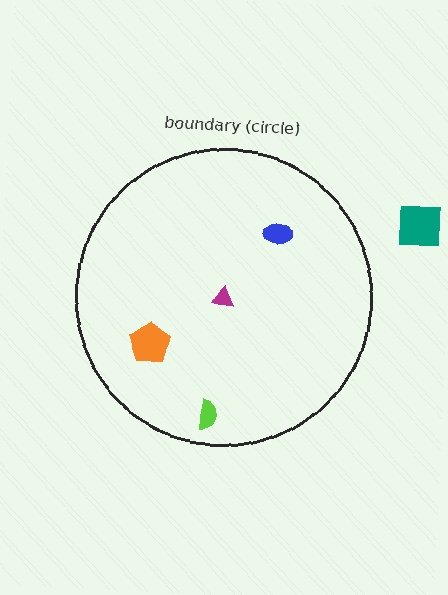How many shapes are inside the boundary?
4 inside, 1 outside.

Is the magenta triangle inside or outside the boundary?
Inside.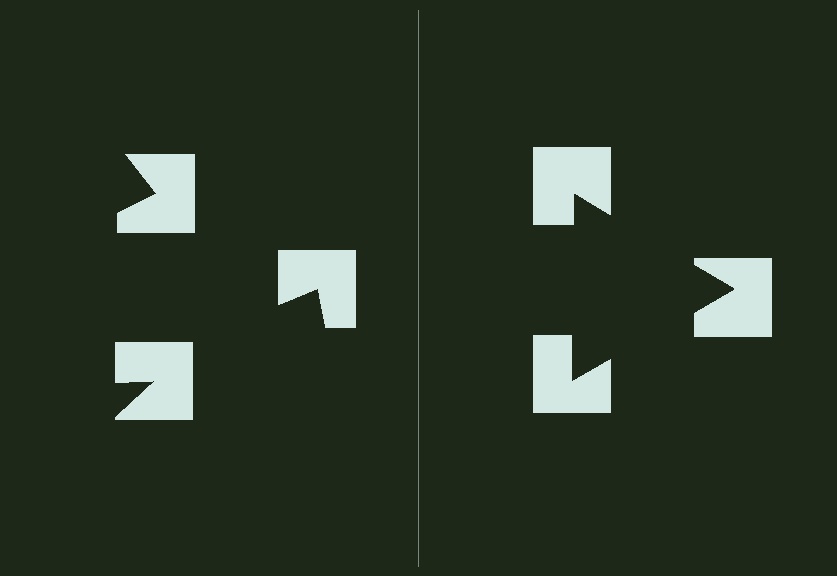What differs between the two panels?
The notched squares are positioned identically on both sides; only the wedge orientations differ. On the right they align to a triangle; on the left they are misaligned.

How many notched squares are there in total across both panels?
6 — 3 on each side.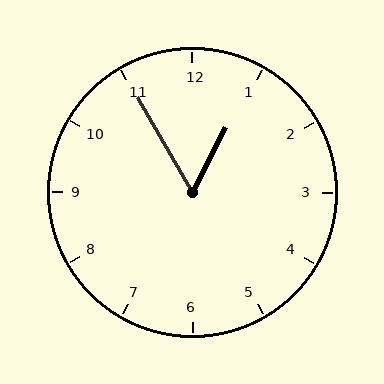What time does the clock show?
12:55.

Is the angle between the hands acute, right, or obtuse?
It is acute.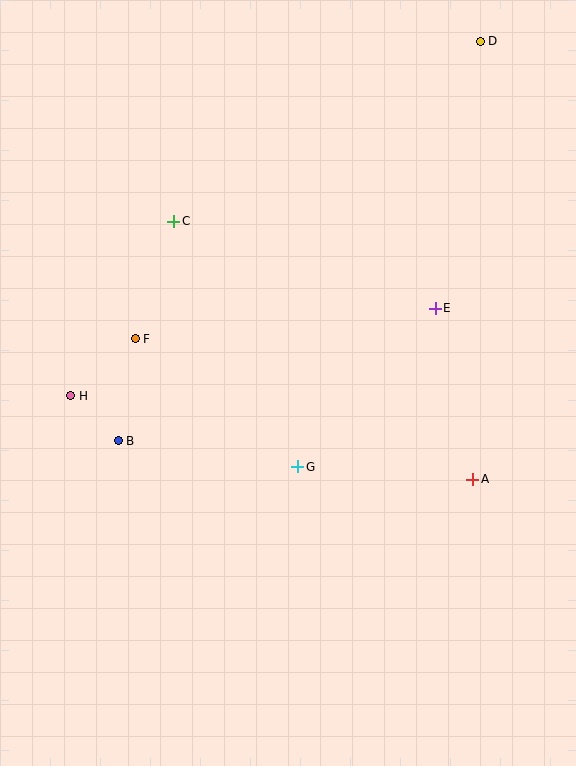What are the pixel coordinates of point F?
Point F is at (135, 339).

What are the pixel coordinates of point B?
Point B is at (118, 441).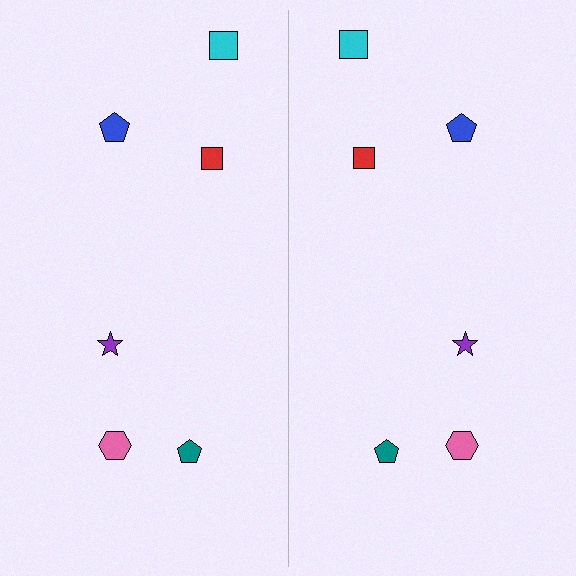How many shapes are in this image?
There are 12 shapes in this image.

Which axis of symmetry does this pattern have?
The pattern has a vertical axis of symmetry running through the center of the image.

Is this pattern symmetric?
Yes, this pattern has bilateral (reflection) symmetry.